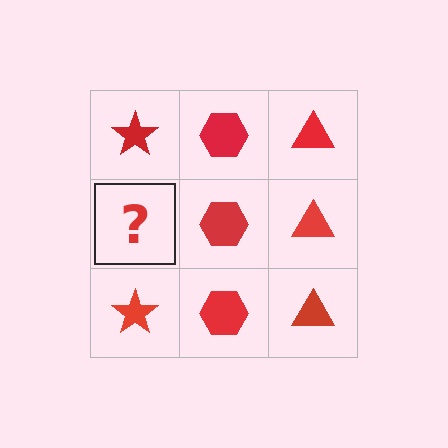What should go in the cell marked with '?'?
The missing cell should contain a red star.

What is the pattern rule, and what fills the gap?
The rule is that each column has a consistent shape. The gap should be filled with a red star.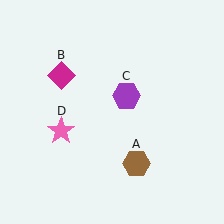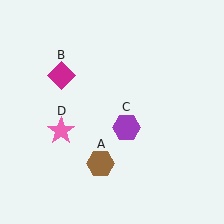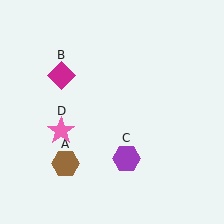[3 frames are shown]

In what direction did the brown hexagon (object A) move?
The brown hexagon (object A) moved left.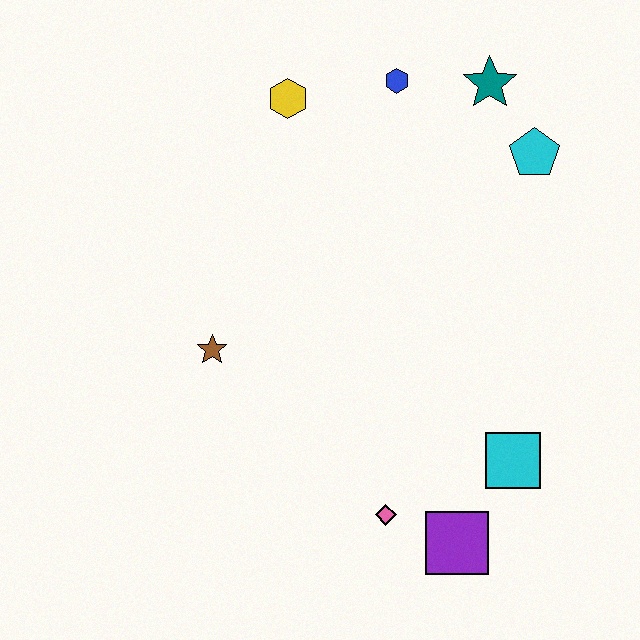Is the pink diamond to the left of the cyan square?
Yes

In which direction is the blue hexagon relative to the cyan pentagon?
The blue hexagon is to the left of the cyan pentagon.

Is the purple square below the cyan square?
Yes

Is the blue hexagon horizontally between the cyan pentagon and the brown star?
Yes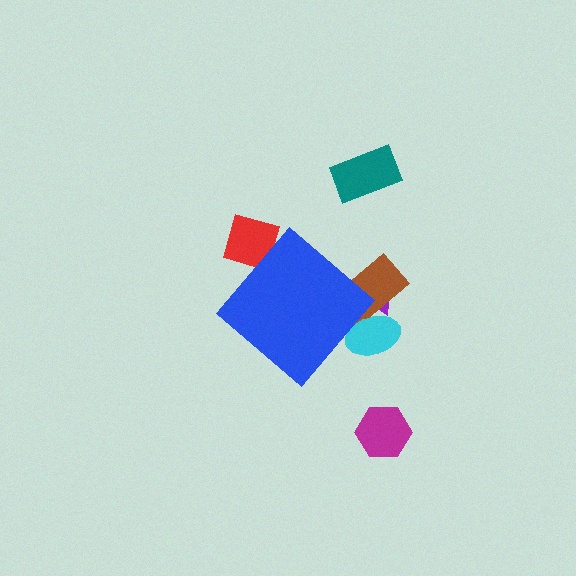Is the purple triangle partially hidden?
Yes, the purple triangle is partially hidden behind the blue diamond.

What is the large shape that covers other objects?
A blue diamond.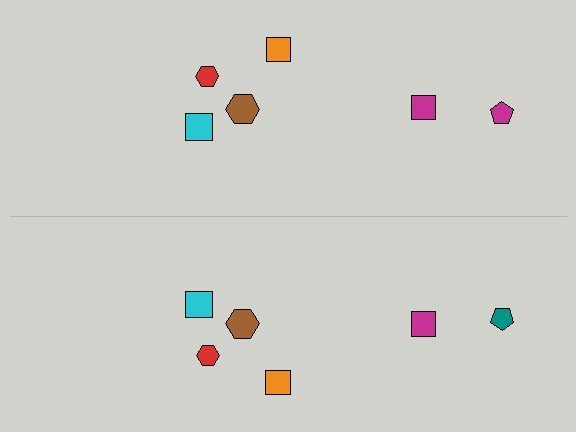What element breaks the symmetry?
The teal pentagon on the bottom side breaks the symmetry — its mirror counterpart is magenta.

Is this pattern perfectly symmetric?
No, the pattern is not perfectly symmetric. The teal pentagon on the bottom side breaks the symmetry — its mirror counterpart is magenta.